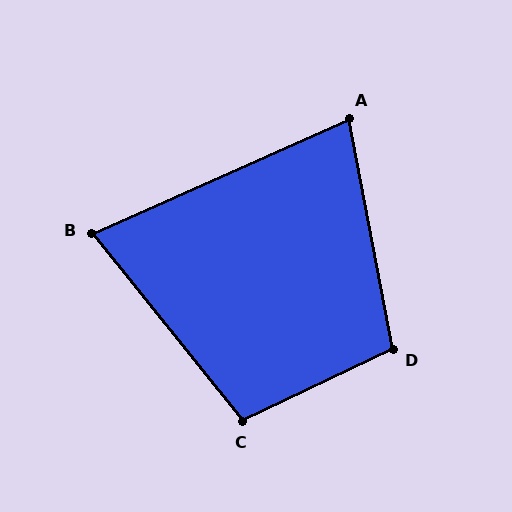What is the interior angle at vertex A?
Approximately 77 degrees (acute).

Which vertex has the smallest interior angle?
B, at approximately 75 degrees.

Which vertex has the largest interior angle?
D, at approximately 105 degrees.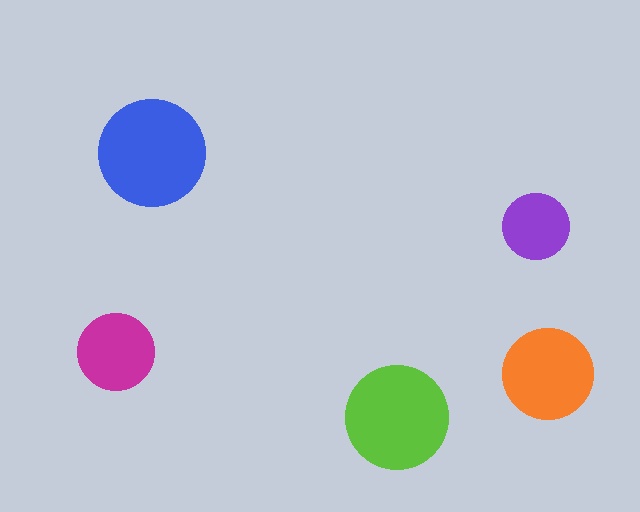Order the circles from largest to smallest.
the blue one, the lime one, the orange one, the magenta one, the purple one.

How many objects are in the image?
There are 5 objects in the image.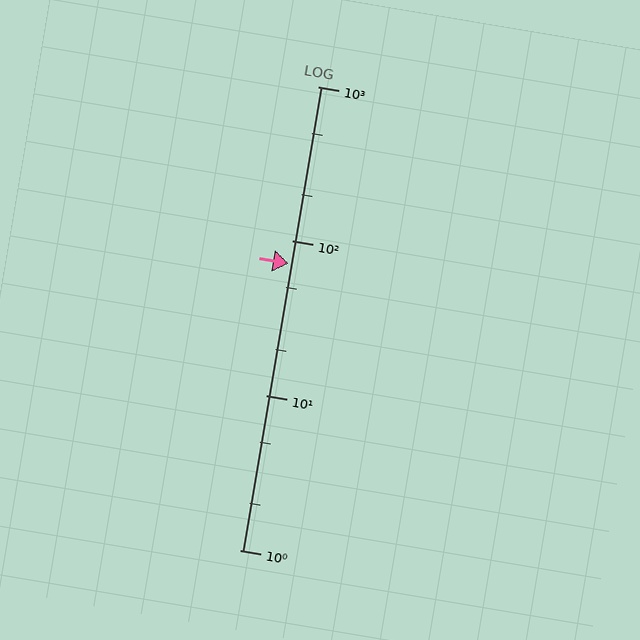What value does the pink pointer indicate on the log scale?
The pointer indicates approximately 72.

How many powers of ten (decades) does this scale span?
The scale spans 3 decades, from 1 to 1000.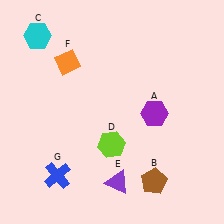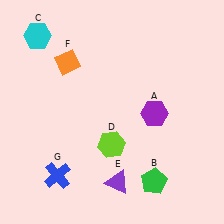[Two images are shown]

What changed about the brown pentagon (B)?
In Image 1, B is brown. In Image 2, it changed to green.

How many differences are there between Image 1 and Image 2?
There is 1 difference between the two images.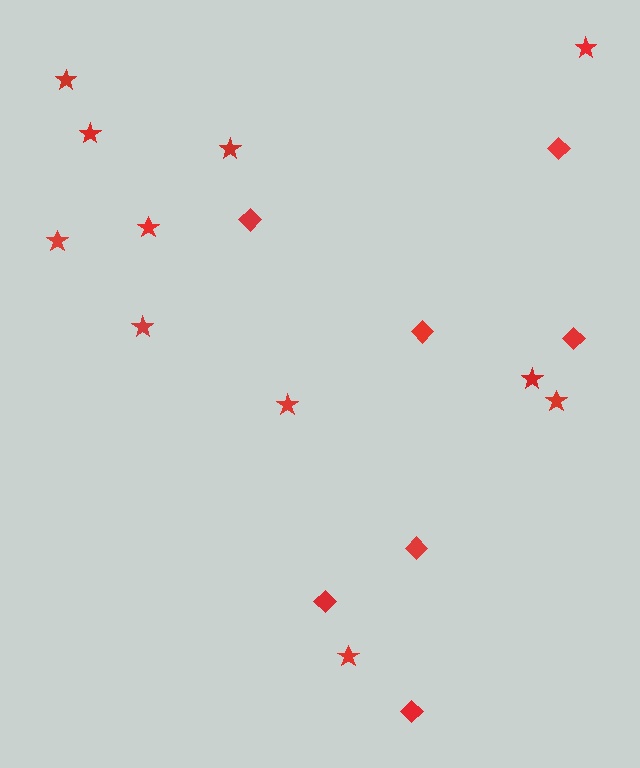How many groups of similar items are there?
There are 2 groups: one group of diamonds (7) and one group of stars (11).